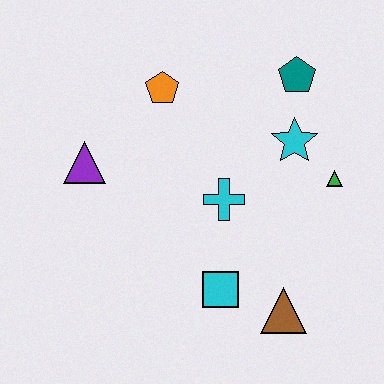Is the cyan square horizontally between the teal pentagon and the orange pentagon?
Yes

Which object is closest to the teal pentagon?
The cyan star is closest to the teal pentagon.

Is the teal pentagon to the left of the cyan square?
No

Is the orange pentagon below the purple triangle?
No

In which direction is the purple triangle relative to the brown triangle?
The purple triangle is to the left of the brown triangle.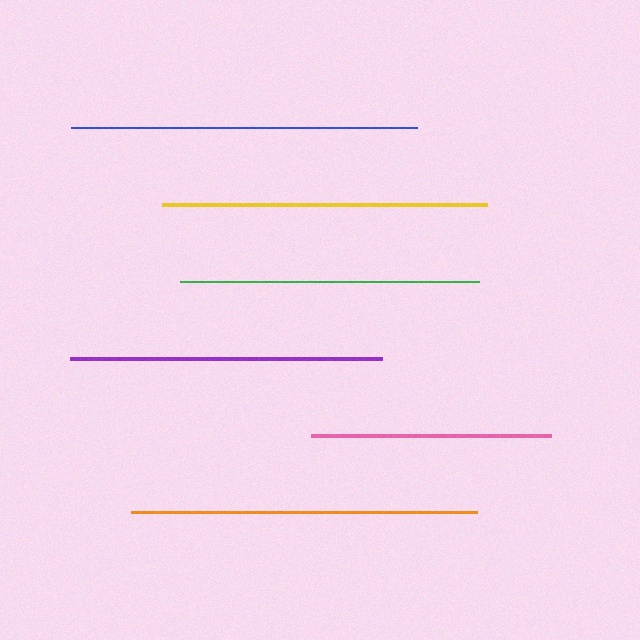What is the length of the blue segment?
The blue segment is approximately 346 pixels long.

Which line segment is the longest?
The blue line is the longest at approximately 346 pixels.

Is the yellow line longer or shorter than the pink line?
The yellow line is longer than the pink line.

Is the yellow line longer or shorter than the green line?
The yellow line is longer than the green line.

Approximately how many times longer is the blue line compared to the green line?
The blue line is approximately 1.2 times the length of the green line.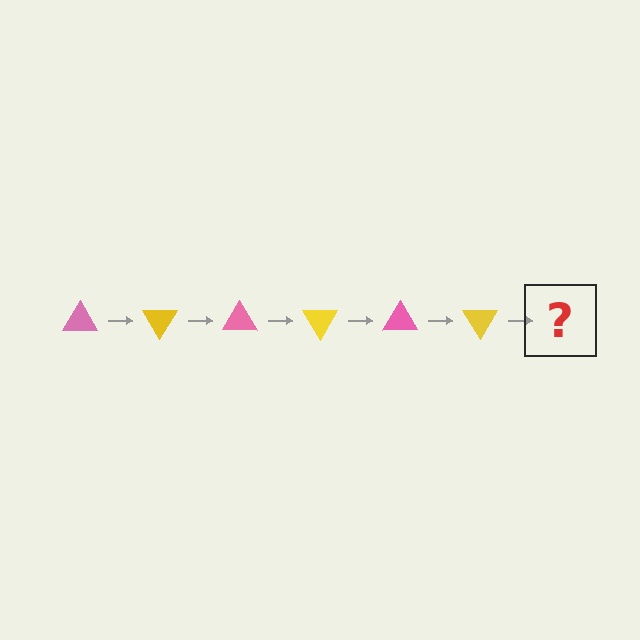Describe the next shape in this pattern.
It should be a pink triangle, rotated 360 degrees from the start.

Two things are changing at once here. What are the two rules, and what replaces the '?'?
The two rules are that it rotates 60 degrees each step and the color cycles through pink and yellow. The '?' should be a pink triangle, rotated 360 degrees from the start.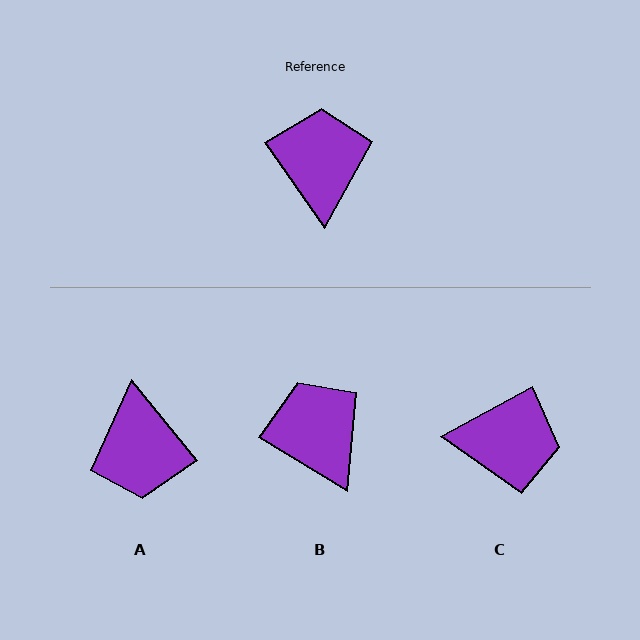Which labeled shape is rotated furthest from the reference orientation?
A, about 176 degrees away.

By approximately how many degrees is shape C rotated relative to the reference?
Approximately 96 degrees clockwise.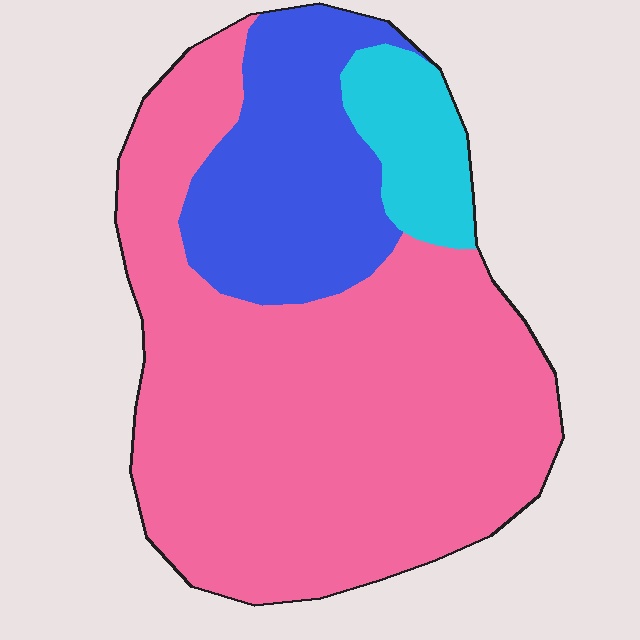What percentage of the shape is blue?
Blue covers 22% of the shape.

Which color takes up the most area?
Pink, at roughly 70%.